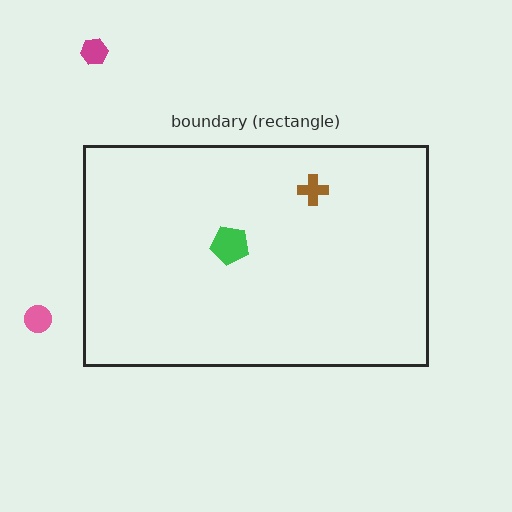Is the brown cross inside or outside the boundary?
Inside.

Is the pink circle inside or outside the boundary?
Outside.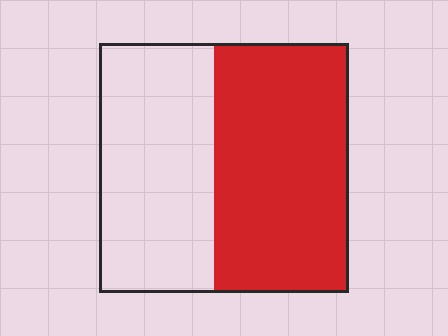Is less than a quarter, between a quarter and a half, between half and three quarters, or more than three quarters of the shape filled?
Between half and three quarters.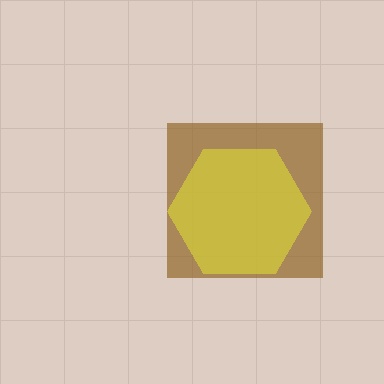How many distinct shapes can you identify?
There are 2 distinct shapes: a brown square, a yellow hexagon.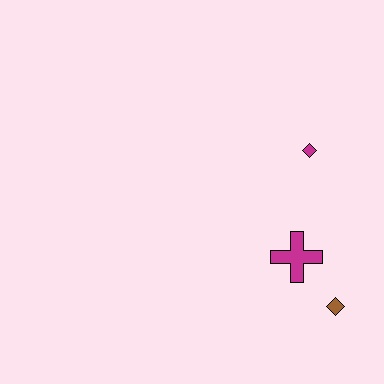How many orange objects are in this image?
There are no orange objects.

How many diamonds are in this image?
There are 2 diamonds.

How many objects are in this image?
There are 3 objects.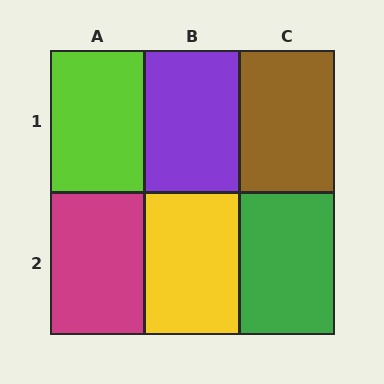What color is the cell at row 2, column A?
Magenta.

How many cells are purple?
1 cell is purple.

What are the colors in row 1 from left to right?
Lime, purple, brown.